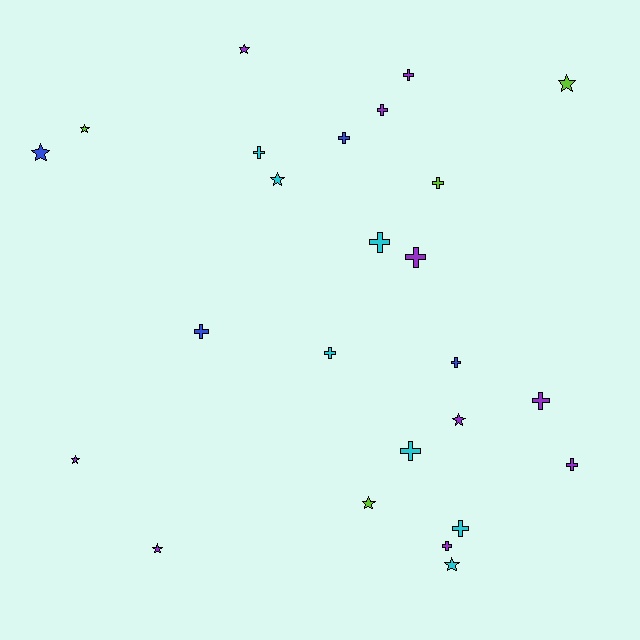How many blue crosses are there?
There are 3 blue crosses.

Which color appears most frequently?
Purple, with 10 objects.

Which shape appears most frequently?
Cross, with 15 objects.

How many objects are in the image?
There are 25 objects.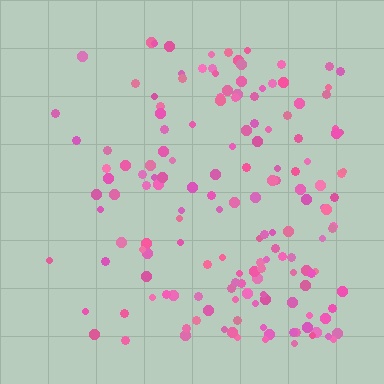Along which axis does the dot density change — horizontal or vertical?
Horizontal.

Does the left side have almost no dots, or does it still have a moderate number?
Still a moderate number, just noticeably fewer than the right.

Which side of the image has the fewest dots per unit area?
The left.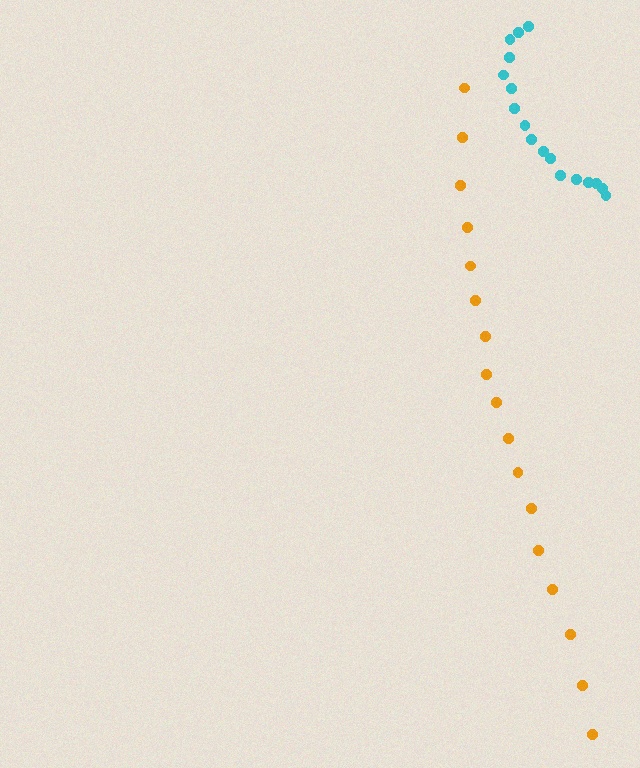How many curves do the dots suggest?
There are 2 distinct paths.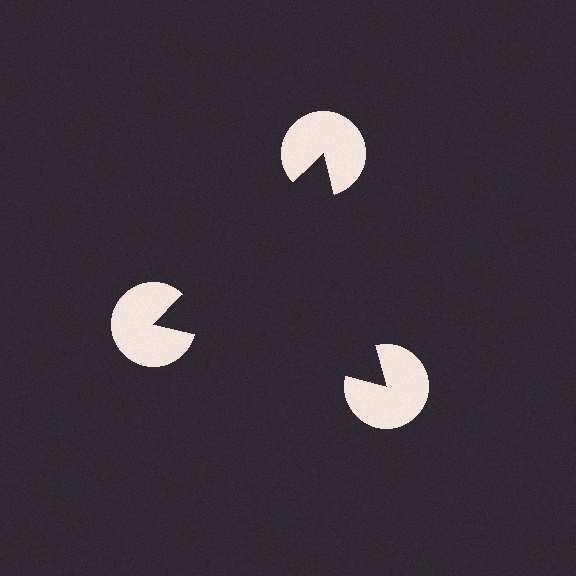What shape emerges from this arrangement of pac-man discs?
An illusory triangle — its edges are inferred from the aligned wedge cuts in the pac-man discs, not physically drawn.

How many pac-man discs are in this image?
There are 3 — one at each vertex of the illusory triangle.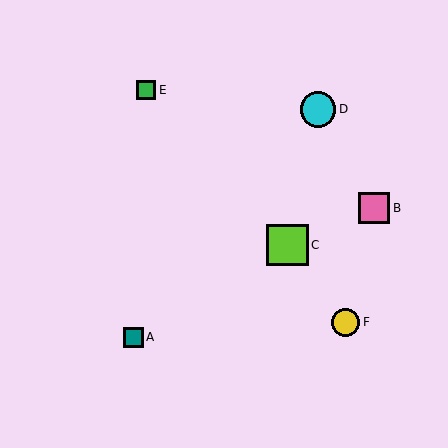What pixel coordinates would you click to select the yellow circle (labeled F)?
Click at (346, 322) to select the yellow circle F.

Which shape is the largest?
The lime square (labeled C) is the largest.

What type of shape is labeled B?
Shape B is a pink square.